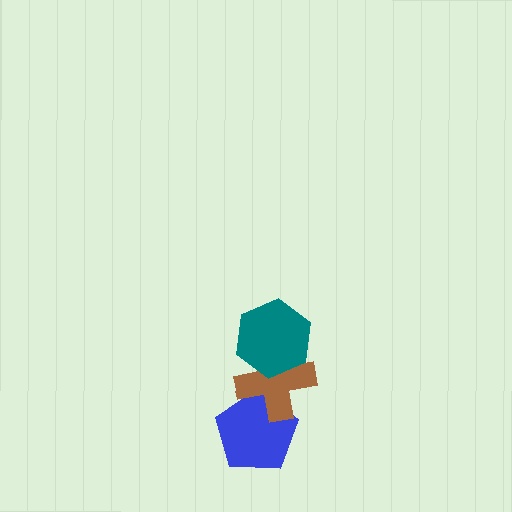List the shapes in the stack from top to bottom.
From top to bottom: the teal hexagon, the brown cross, the blue pentagon.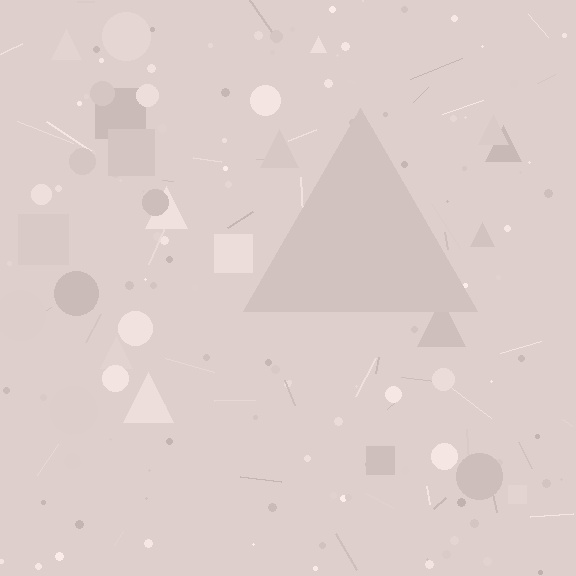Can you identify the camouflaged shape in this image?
The camouflaged shape is a triangle.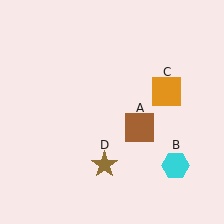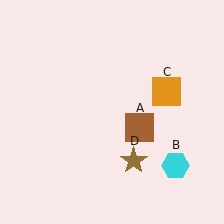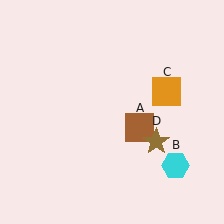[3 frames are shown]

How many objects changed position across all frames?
1 object changed position: brown star (object D).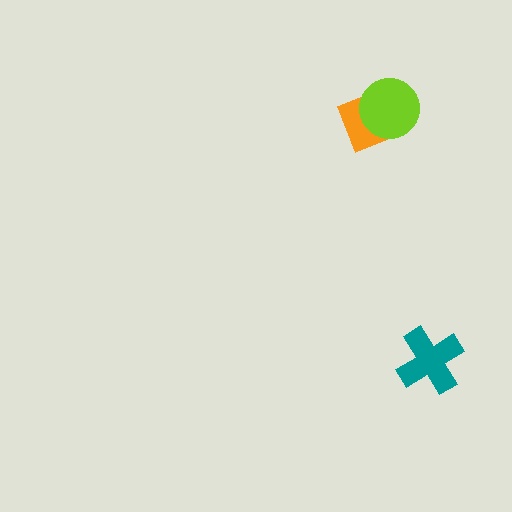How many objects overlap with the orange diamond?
1 object overlaps with the orange diamond.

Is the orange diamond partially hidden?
Yes, it is partially covered by another shape.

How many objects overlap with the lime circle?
1 object overlaps with the lime circle.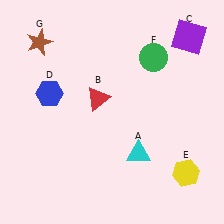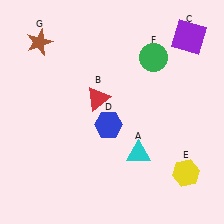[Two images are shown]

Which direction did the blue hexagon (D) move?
The blue hexagon (D) moved right.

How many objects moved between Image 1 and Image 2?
1 object moved between the two images.